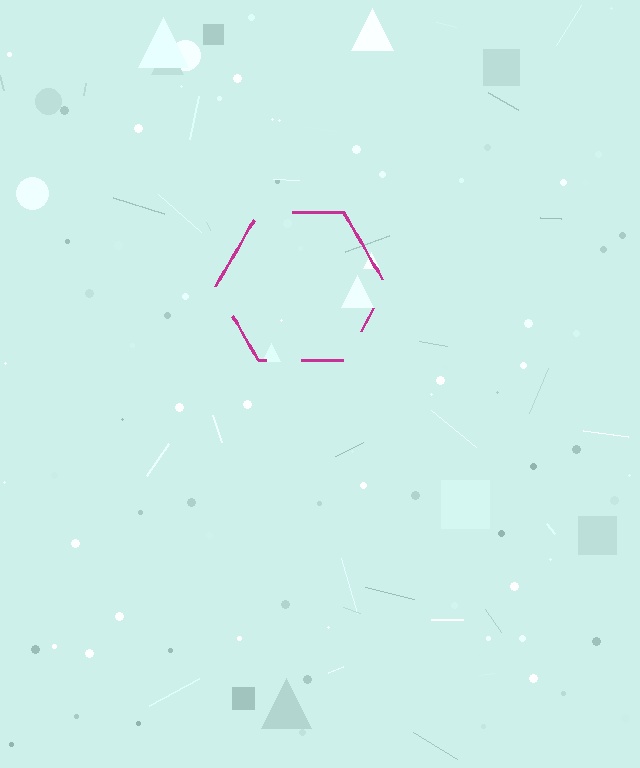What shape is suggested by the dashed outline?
The dashed outline suggests a hexagon.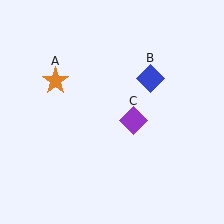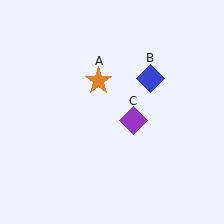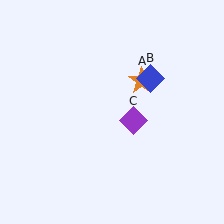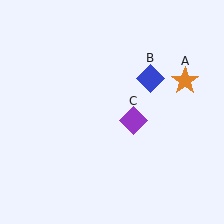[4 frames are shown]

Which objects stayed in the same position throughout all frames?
Blue diamond (object B) and purple diamond (object C) remained stationary.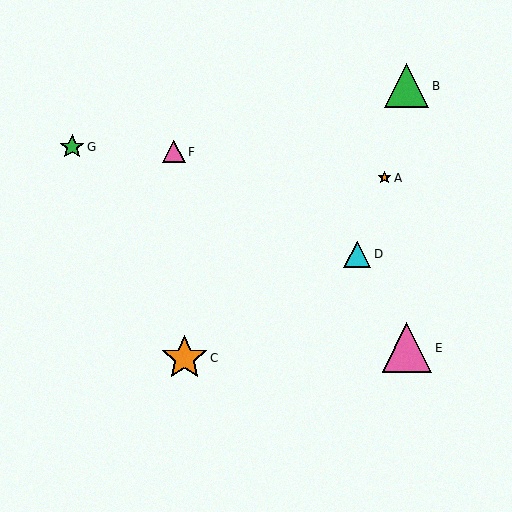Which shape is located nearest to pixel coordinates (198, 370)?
The orange star (labeled C) at (185, 358) is nearest to that location.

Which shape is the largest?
The pink triangle (labeled E) is the largest.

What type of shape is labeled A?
Shape A is an orange star.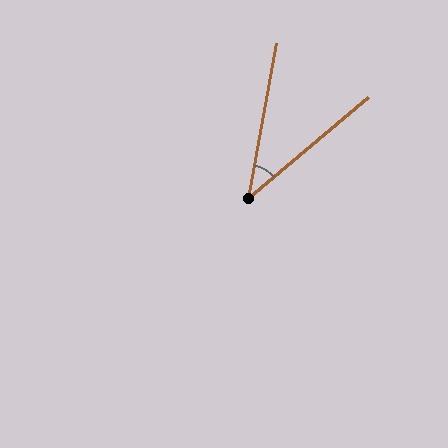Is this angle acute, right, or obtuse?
It is acute.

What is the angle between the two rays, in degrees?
Approximately 39 degrees.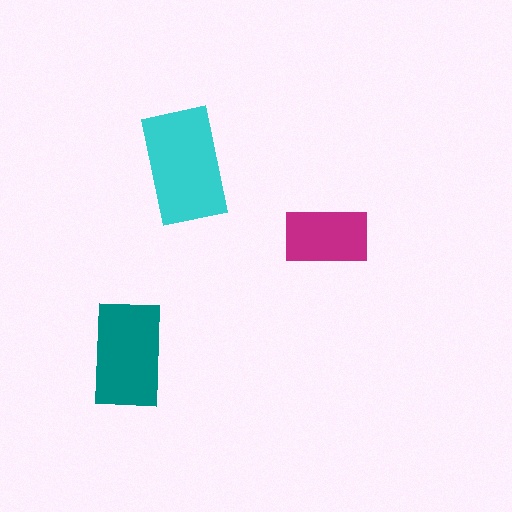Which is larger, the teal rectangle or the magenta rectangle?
The teal one.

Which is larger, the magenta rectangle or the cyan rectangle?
The cyan one.